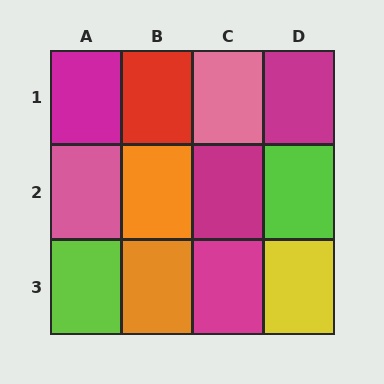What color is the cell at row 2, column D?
Lime.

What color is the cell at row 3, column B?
Orange.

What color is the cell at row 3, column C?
Magenta.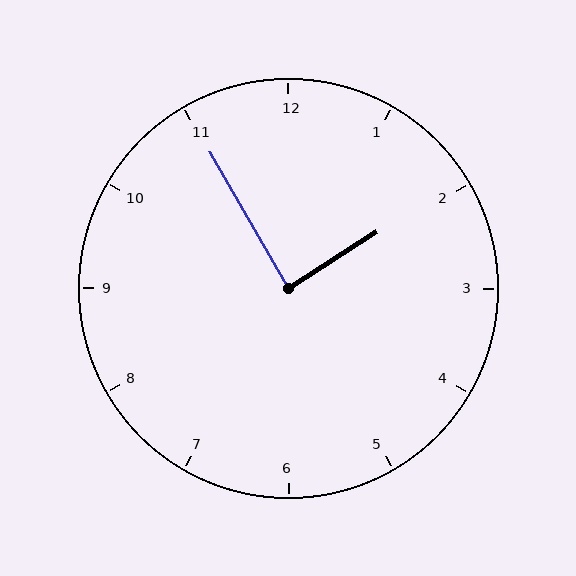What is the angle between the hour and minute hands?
Approximately 88 degrees.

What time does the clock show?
1:55.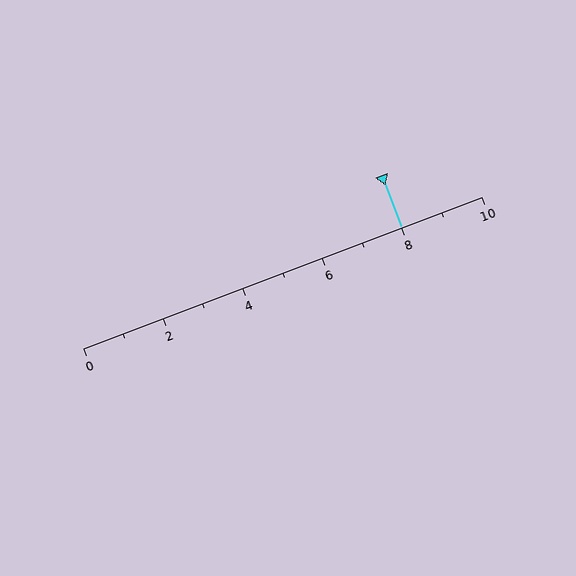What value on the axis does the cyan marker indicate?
The marker indicates approximately 8.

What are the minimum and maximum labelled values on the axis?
The axis runs from 0 to 10.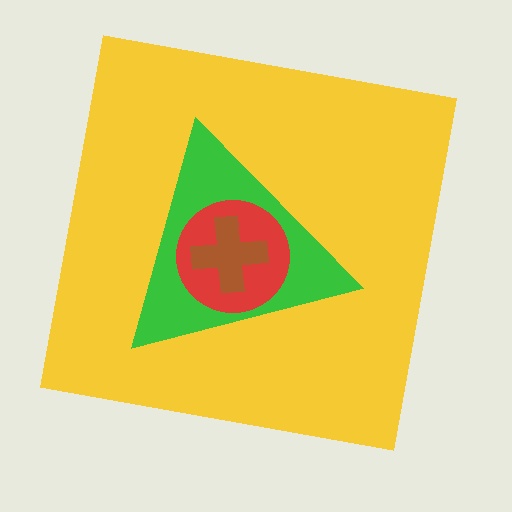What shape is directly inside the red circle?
The brown cross.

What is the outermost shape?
The yellow square.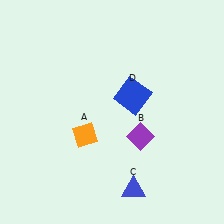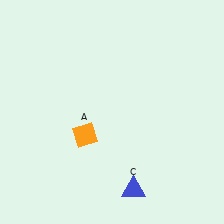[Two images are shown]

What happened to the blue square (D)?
The blue square (D) was removed in Image 2. It was in the top-right area of Image 1.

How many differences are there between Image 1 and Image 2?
There are 2 differences between the two images.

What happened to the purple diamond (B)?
The purple diamond (B) was removed in Image 2. It was in the bottom-right area of Image 1.